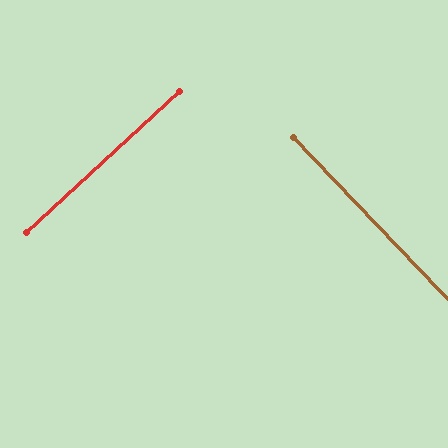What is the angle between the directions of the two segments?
Approximately 89 degrees.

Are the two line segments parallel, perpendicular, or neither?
Perpendicular — they meet at approximately 89°.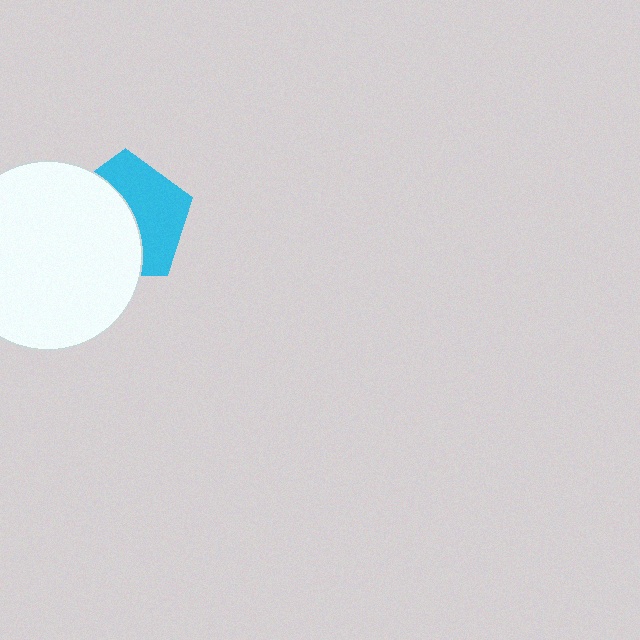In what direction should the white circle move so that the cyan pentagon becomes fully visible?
The white circle should move left. That is the shortest direction to clear the overlap and leave the cyan pentagon fully visible.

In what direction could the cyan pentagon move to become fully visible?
The cyan pentagon could move right. That would shift it out from behind the white circle entirely.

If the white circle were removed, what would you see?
You would see the complete cyan pentagon.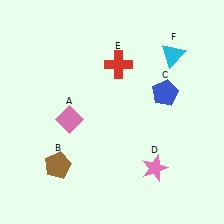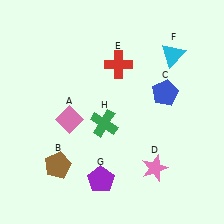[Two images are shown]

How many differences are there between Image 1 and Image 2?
There are 2 differences between the two images.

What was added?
A purple pentagon (G), a green cross (H) were added in Image 2.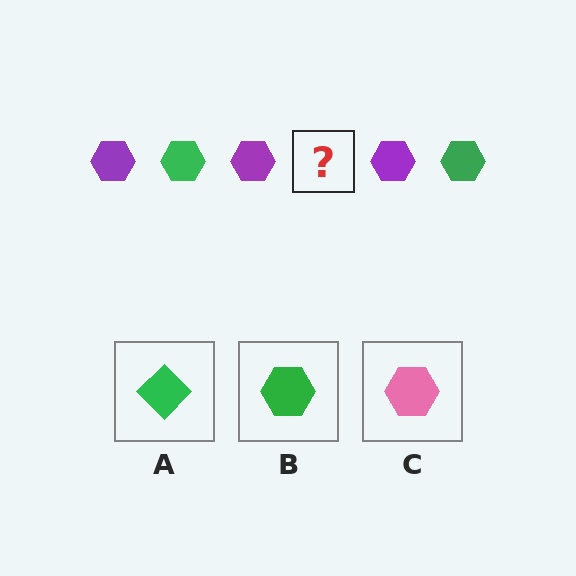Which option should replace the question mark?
Option B.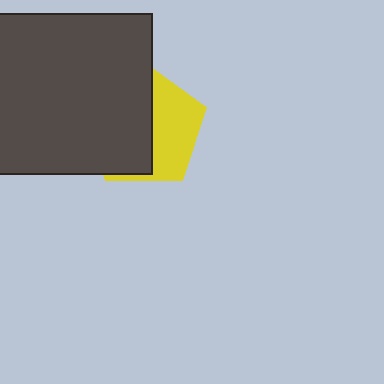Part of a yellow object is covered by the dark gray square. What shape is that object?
It is a pentagon.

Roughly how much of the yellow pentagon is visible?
A small part of it is visible (roughly 43%).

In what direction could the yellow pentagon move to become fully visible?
The yellow pentagon could move right. That would shift it out from behind the dark gray square entirely.